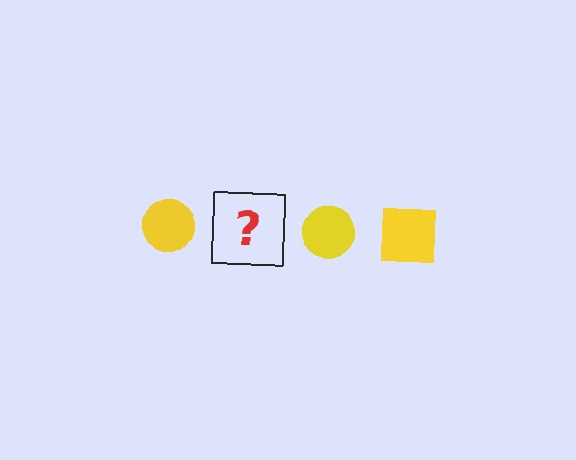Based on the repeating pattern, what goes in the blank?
The blank should be a yellow square.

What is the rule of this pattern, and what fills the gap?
The rule is that the pattern cycles through circle, square shapes in yellow. The gap should be filled with a yellow square.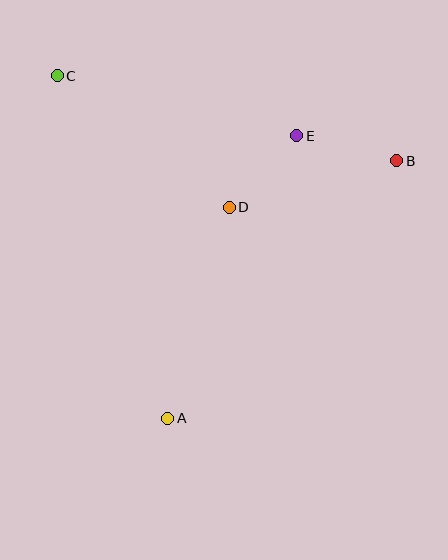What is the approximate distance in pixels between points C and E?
The distance between C and E is approximately 247 pixels.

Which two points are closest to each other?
Points D and E are closest to each other.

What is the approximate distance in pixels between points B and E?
The distance between B and E is approximately 103 pixels.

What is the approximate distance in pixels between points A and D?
The distance between A and D is approximately 220 pixels.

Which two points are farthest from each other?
Points A and C are farthest from each other.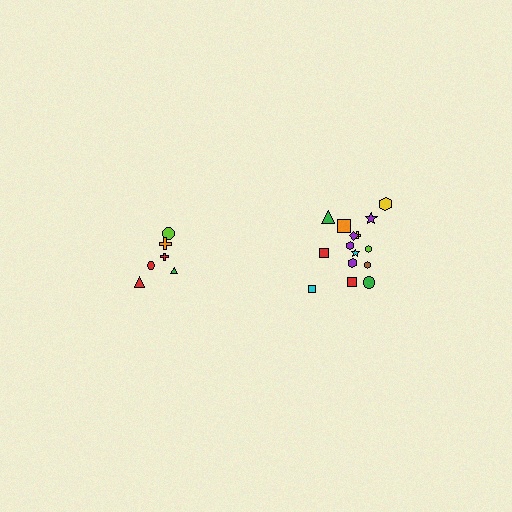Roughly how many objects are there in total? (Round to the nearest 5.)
Roughly 20 objects in total.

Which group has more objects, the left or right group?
The right group.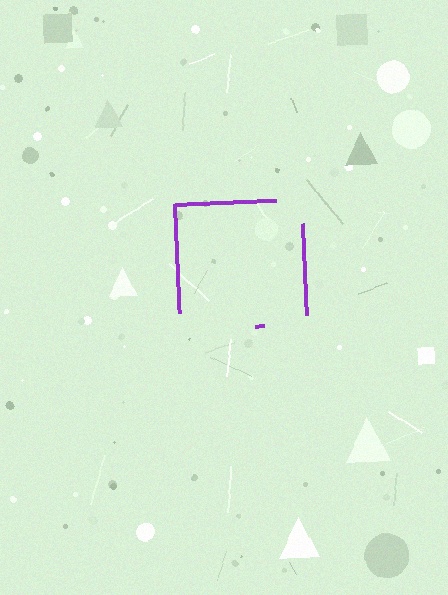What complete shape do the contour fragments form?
The contour fragments form a square.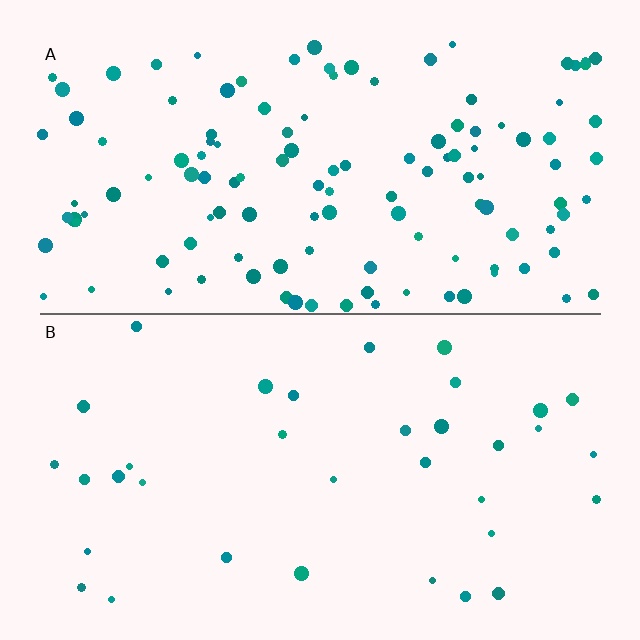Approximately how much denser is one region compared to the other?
Approximately 3.5× — region A over region B.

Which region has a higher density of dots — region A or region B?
A (the top).